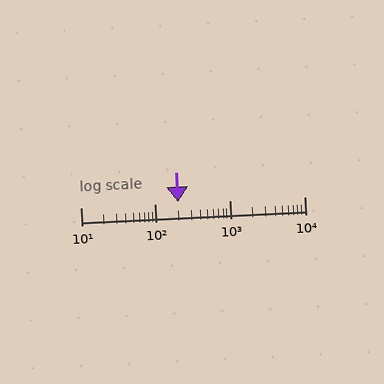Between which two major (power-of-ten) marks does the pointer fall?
The pointer is between 100 and 1000.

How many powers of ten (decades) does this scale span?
The scale spans 3 decades, from 10 to 10000.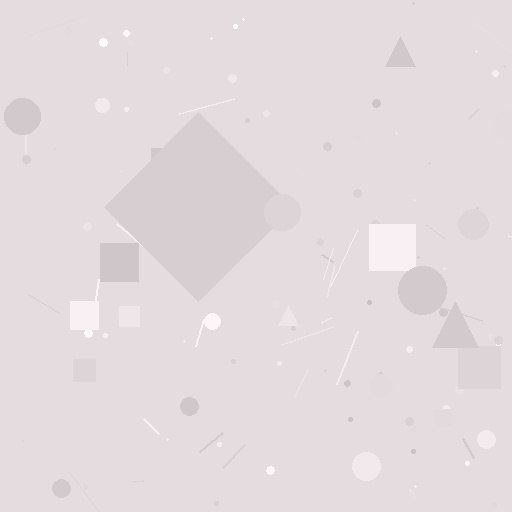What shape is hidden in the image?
A diamond is hidden in the image.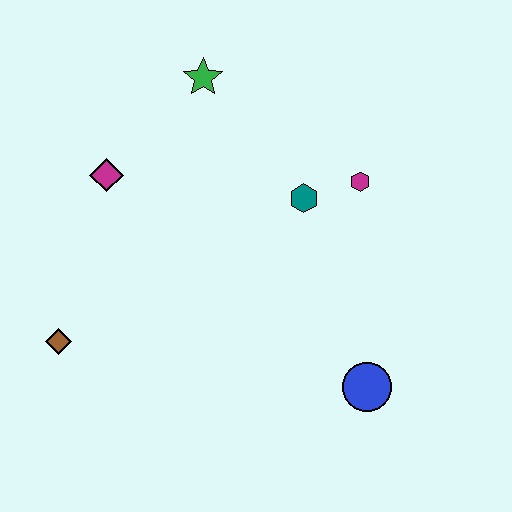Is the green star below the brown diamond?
No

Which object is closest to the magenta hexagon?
The teal hexagon is closest to the magenta hexagon.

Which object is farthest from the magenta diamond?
The blue circle is farthest from the magenta diamond.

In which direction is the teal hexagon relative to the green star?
The teal hexagon is below the green star.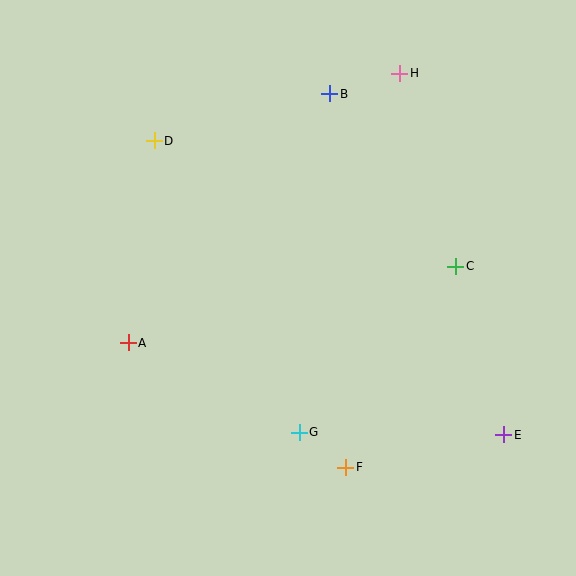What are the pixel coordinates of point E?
Point E is at (504, 435).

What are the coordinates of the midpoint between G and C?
The midpoint between G and C is at (377, 349).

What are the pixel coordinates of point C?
Point C is at (456, 266).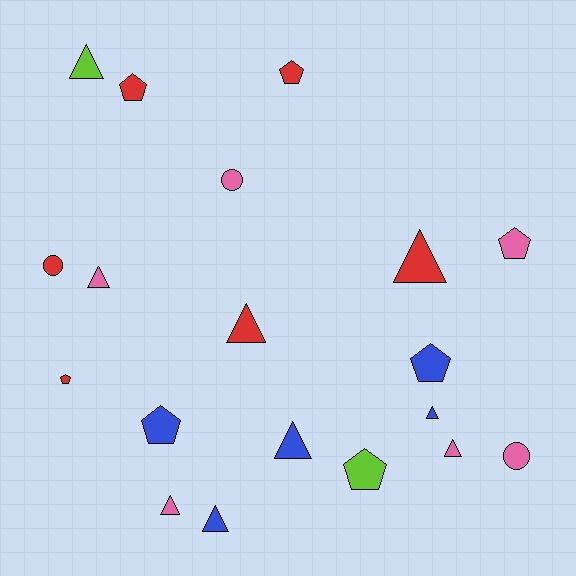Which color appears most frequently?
Red, with 6 objects.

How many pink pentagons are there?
There is 1 pink pentagon.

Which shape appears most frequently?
Triangle, with 9 objects.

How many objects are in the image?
There are 19 objects.